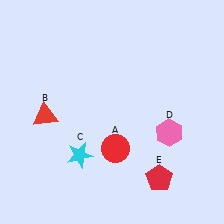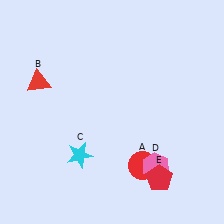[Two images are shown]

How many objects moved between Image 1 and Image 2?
3 objects moved between the two images.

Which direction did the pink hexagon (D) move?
The pink hexagon (D) moved down.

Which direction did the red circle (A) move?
The red circle (A) moved right.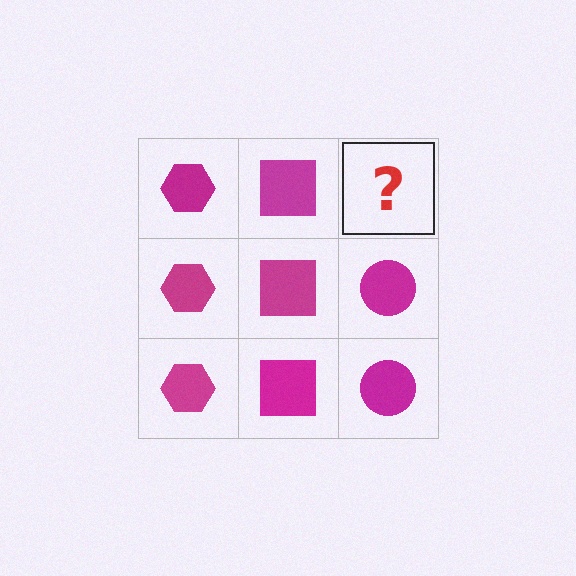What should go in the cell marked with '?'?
The missing cell should contain a magenta circle.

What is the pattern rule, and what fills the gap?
The rule is that each column has a consistent shape. The gap should be filled with a magenta circle.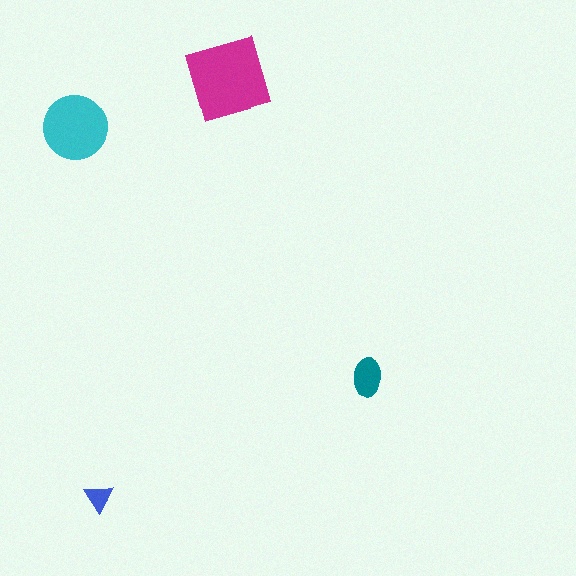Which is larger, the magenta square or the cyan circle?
The magenta square.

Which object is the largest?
The magenta square.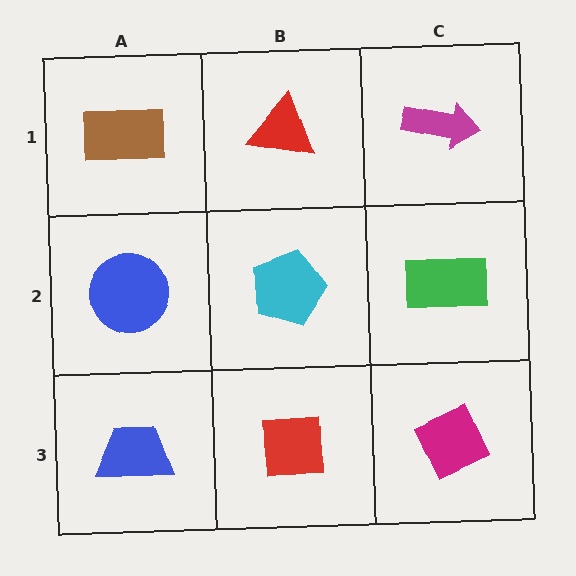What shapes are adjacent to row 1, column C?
A green rectangle (row 2, column C), a red triangle (row 1, column B).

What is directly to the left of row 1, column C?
A red triangle.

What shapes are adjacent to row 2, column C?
A magenta arrow (row 1, column C), a magenta diamond (row 3, column C), a cyan pentagon (row 2, column B).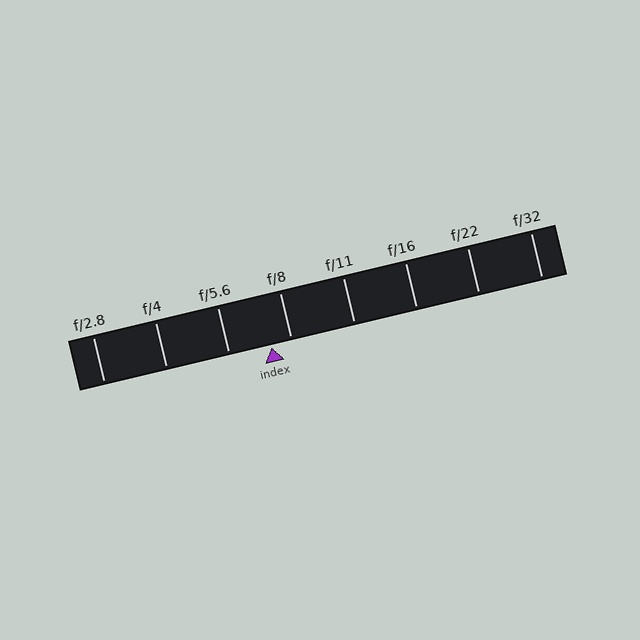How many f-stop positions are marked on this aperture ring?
There are 8 f-stop positions marked.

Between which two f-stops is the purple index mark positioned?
The index mark is between f/5.6 and f/8.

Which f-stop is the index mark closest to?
The index mark is closest to f/8.